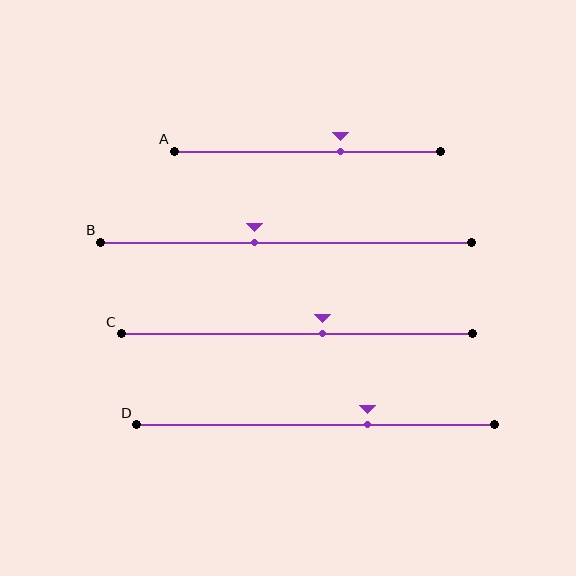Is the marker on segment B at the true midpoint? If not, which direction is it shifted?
No, the marker on segment B is shifted to the left by about 9% of the segment length.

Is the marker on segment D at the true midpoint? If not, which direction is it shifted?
No, the marker on segment D is shifted to the right by about 15% of the segment length.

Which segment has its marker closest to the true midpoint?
Segment C has its marker closest to the true midpoint.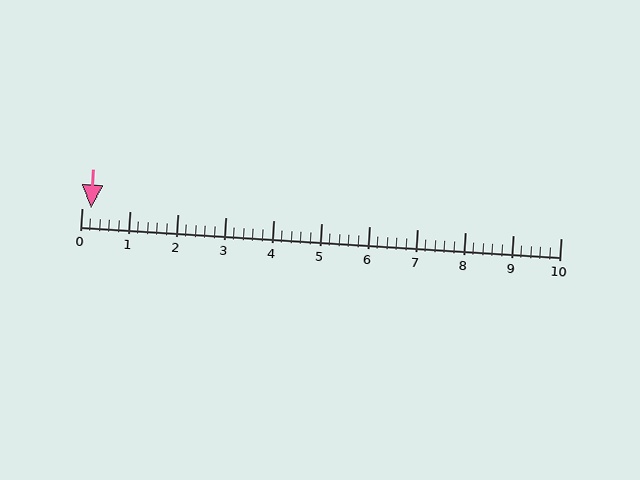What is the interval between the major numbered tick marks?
The major tick marks are spaced 1 units apart.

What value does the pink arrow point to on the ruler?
The pink arrow points to approximately 0.2.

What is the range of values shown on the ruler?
The ruler shows values from 0 to 10.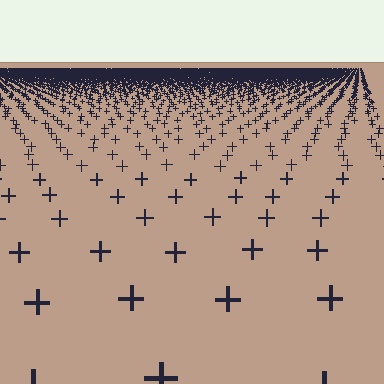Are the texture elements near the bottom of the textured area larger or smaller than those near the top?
Larger. Near the bottom, elements are closer to the viewer and appear at a bigger on-screen size.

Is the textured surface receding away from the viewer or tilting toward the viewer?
The surface is receding away from the viewer. Texture elements get smaller and denser toward the top.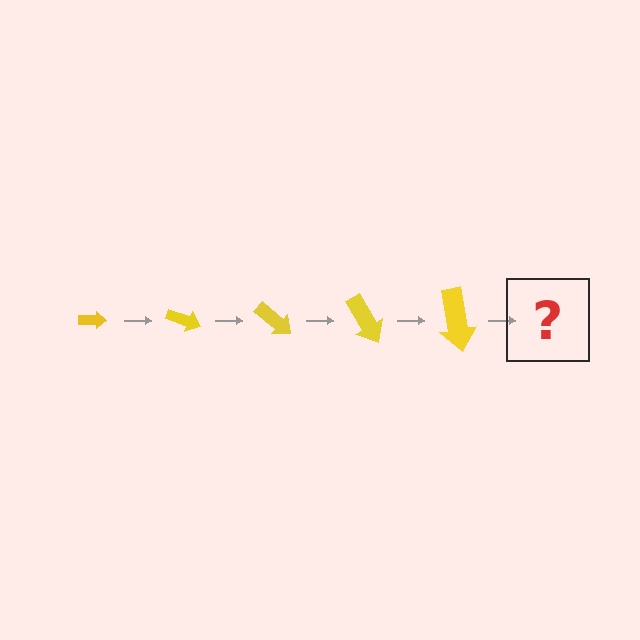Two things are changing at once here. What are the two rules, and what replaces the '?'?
The two rules are that the arrow grows larger each step and it rotates 20 degrees each step. The '?' should be an arrow, larger than the previous one and rotated 100 degrees from the start.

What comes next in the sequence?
The next element should be an arrow, larger than the previous one and rotated 100 degrees from the start.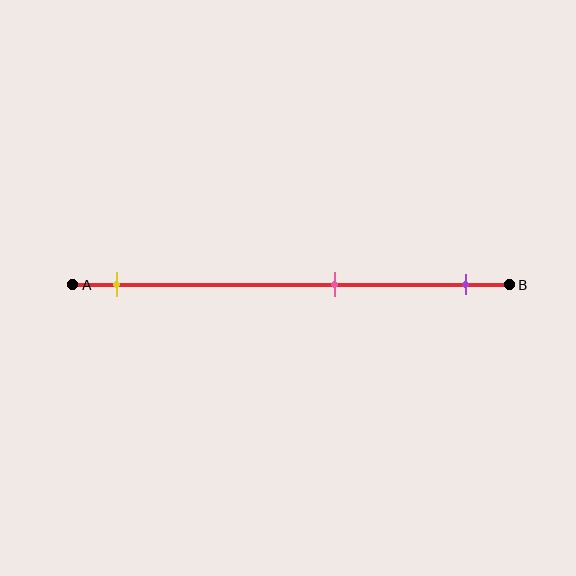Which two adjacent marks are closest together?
The pink and purple marks are the closest adjacent pair.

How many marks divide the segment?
There are 3 marks dividing the segment.